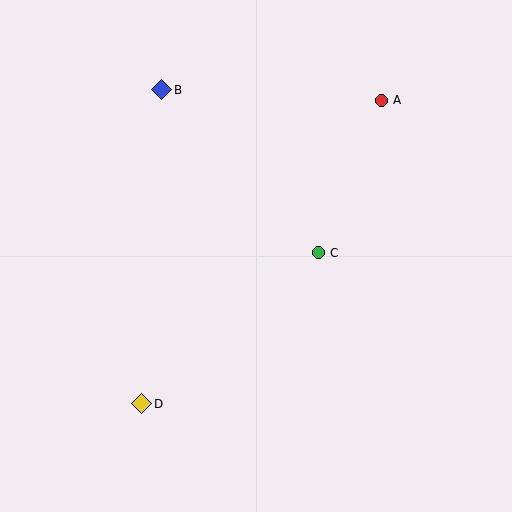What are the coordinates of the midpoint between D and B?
The midpoint between D and B is at (152, 247).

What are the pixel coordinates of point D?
Point D is at (142, 404).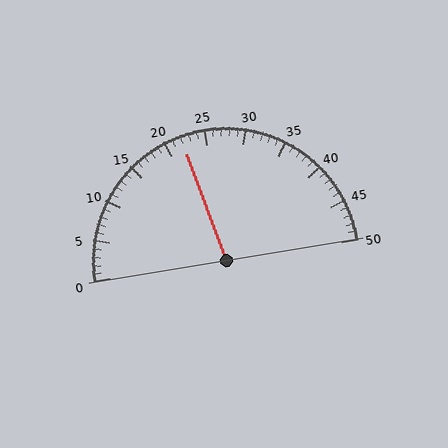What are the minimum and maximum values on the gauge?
The gauge ranges from 0 to 50.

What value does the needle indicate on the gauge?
The needle indicates approximately 22.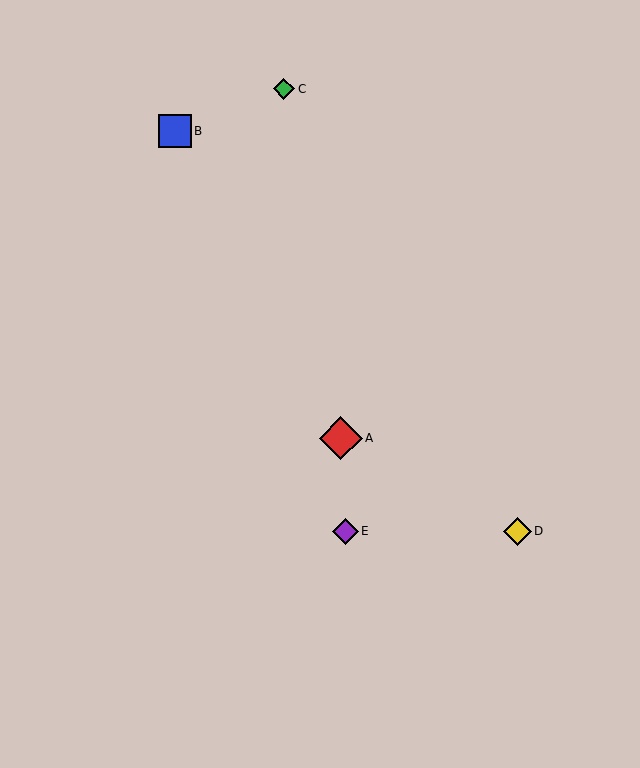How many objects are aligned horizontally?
2 objects (D, E) are aligned horizontally.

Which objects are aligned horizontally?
Objects D, E are aligned horizontally.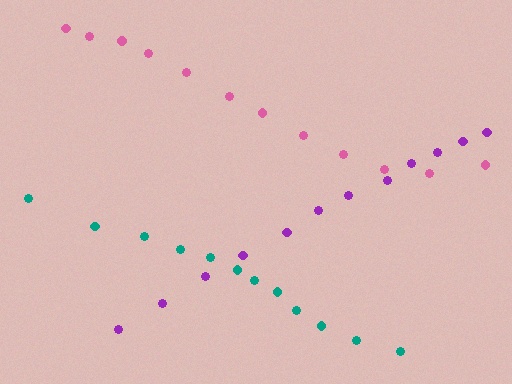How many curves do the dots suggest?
There are 3 distinct paths.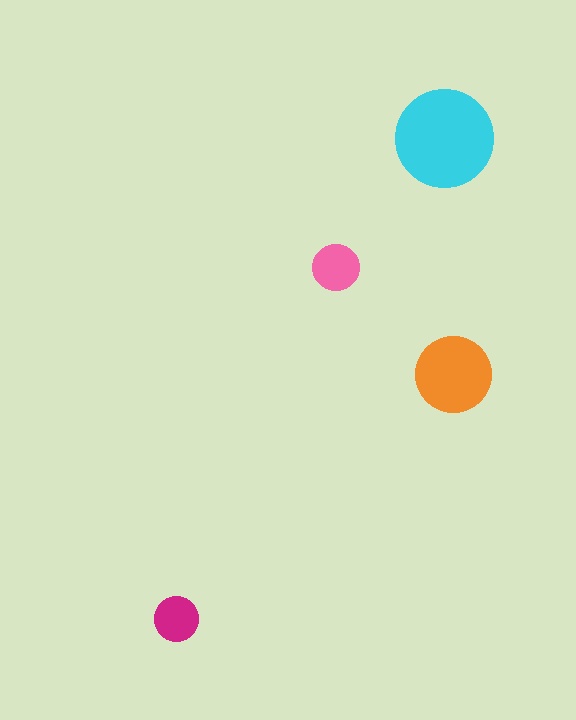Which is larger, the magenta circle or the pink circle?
The pink one.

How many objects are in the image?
There are 4 objects in the image.